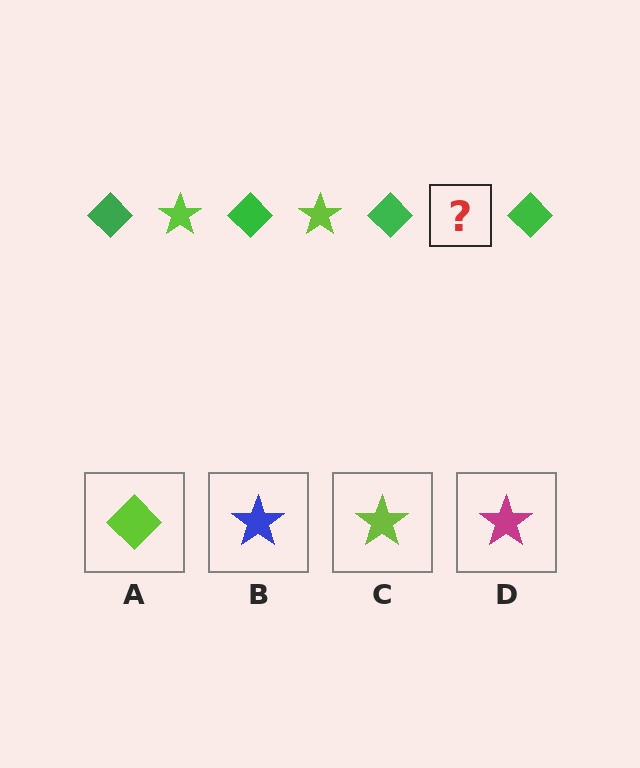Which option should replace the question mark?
Option C.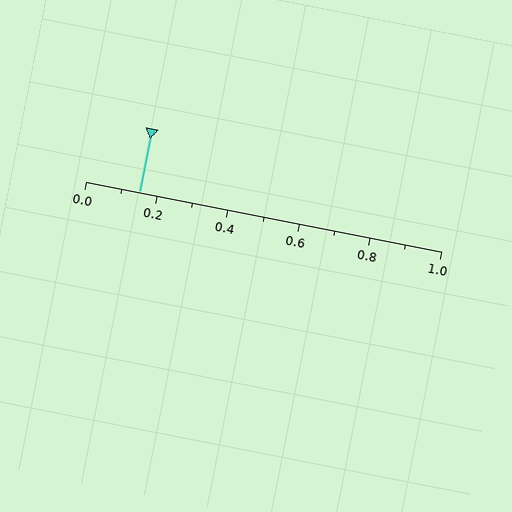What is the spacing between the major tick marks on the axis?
The major ticks are spaced 0.2 apart.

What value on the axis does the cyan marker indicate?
The marker indicates approximately 0.15.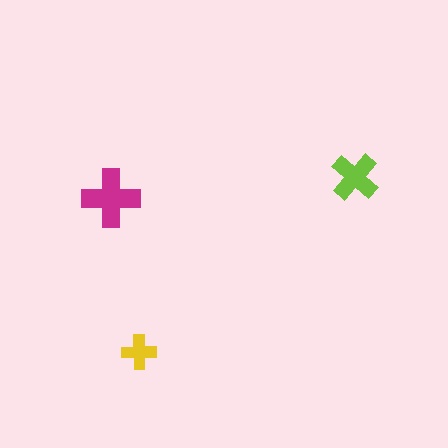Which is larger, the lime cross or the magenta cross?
The magenta one.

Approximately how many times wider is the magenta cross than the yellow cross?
About 1.5 times wider.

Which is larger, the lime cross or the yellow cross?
The lime one.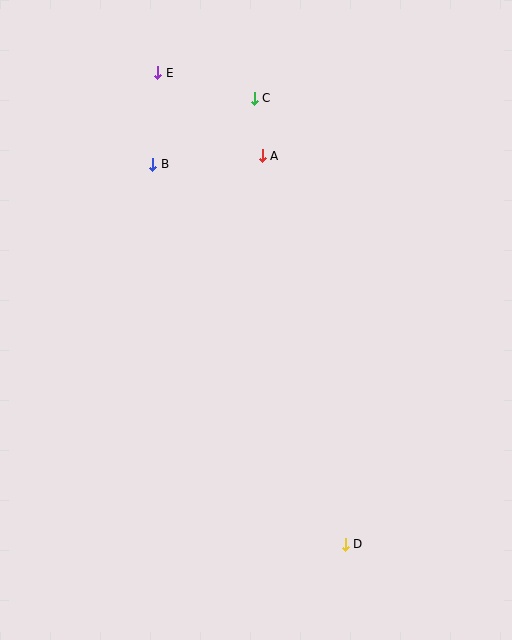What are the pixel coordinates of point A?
Point A is at (262, 156).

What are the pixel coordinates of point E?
Point E is at (158, 73).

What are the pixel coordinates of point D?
Point D is at (345, 544).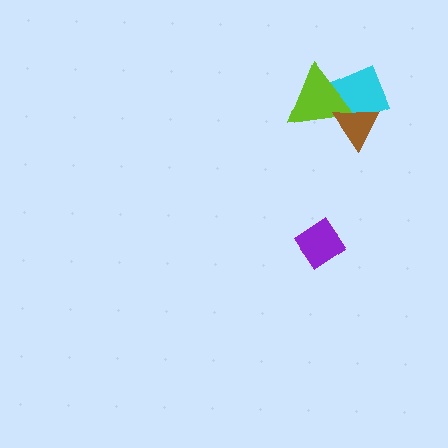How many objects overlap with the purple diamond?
0 objects overlap with the purple diamond.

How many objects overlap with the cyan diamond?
2 objects overlap with the cyan diamond.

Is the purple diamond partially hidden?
No, no other shape covers it.